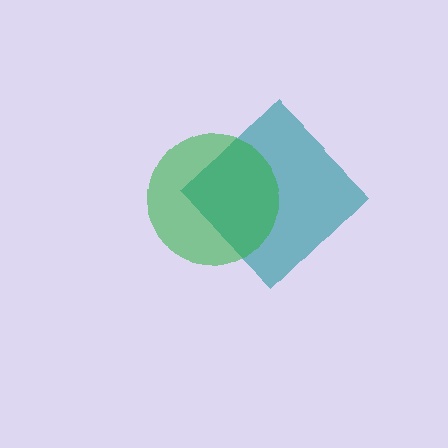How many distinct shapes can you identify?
There are 2 distinct shapes: a teal diamond, a green circle.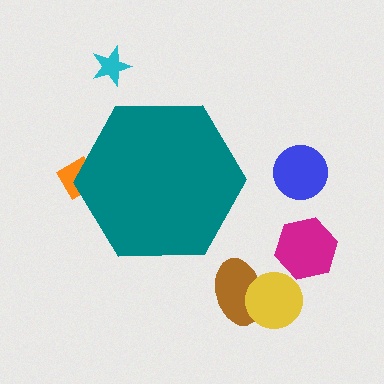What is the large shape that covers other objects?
A teal hexagon.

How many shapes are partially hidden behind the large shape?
1 shape is partially hidden.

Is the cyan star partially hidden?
No, the cyan star is fully visible.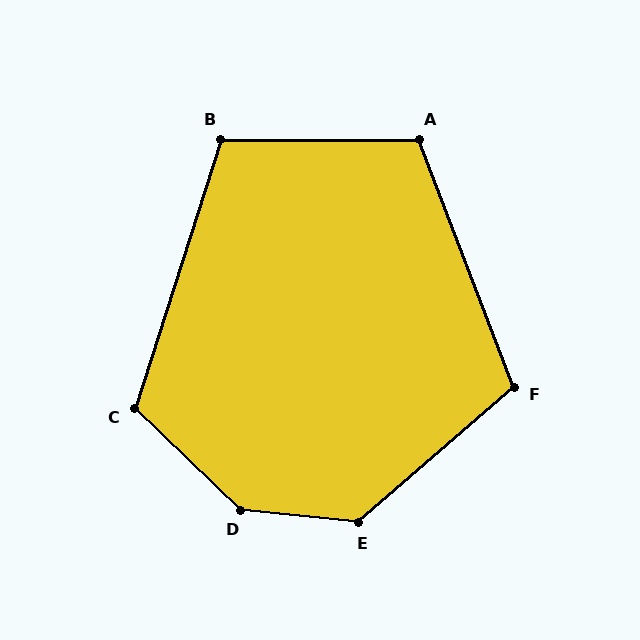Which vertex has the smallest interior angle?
B, at approximately 108 degrees.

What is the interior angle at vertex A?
Approximately 111 degrees (obtuse).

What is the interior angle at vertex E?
Approximately 133 degrees (obtuse).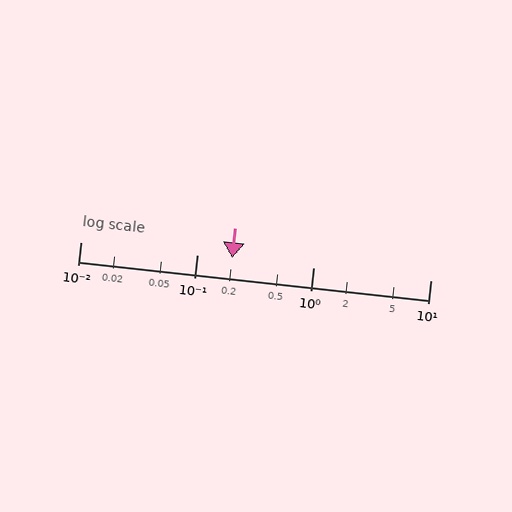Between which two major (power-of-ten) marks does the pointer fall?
The pointer is between 0.1 and 1.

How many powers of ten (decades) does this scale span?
The scale spans 3 decades, from 0.01 to 10.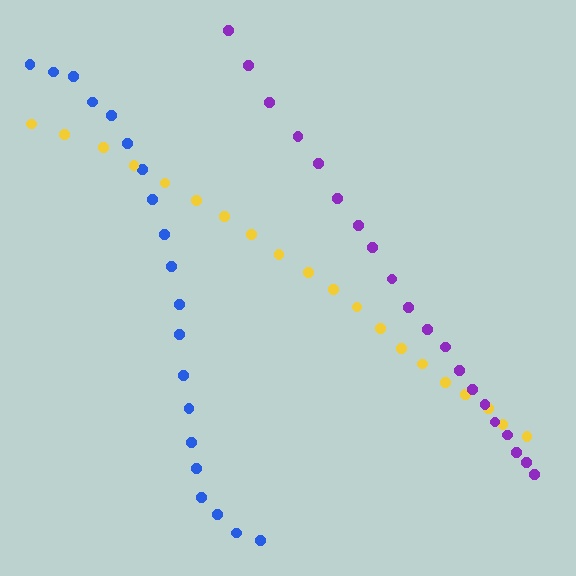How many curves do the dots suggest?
There are 3 distinct paths.